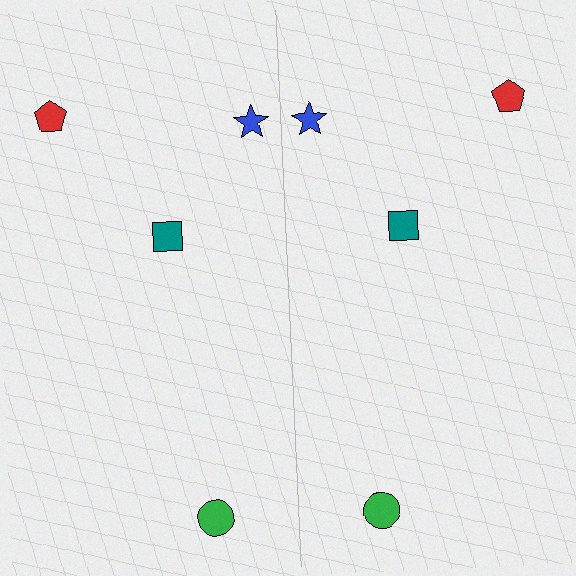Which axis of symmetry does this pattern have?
The pattern has a vertical axis of symmetry running through the center of the image.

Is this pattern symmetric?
Yes, this pattern has bilateral (reflection) symmetry.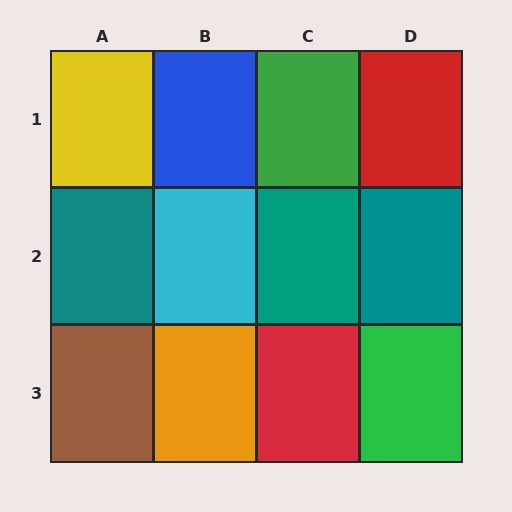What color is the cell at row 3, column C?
Red.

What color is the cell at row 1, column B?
Blue.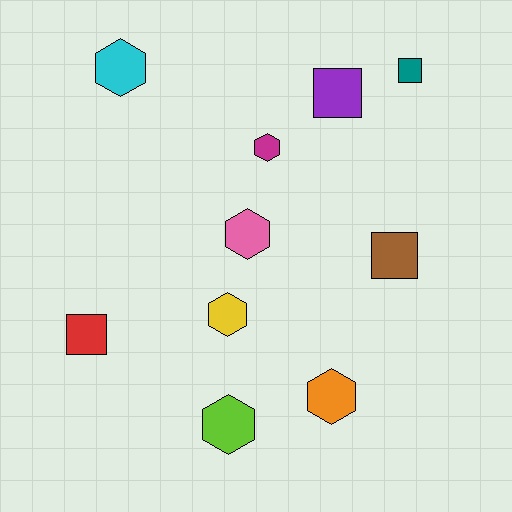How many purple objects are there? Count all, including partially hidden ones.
There is 1 purple object.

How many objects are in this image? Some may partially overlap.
There are 10 objects.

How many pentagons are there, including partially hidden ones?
There are no pentagons.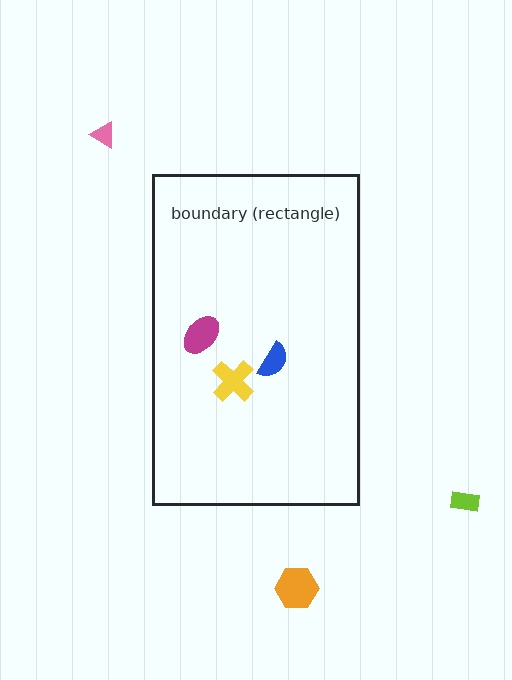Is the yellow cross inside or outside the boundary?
Inside.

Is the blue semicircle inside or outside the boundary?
Inside.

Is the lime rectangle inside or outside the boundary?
Outside.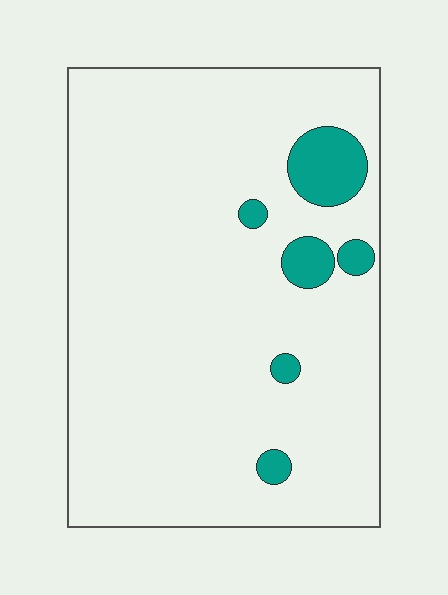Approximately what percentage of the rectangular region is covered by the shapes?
Approximately 10%.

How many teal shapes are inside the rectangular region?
6.